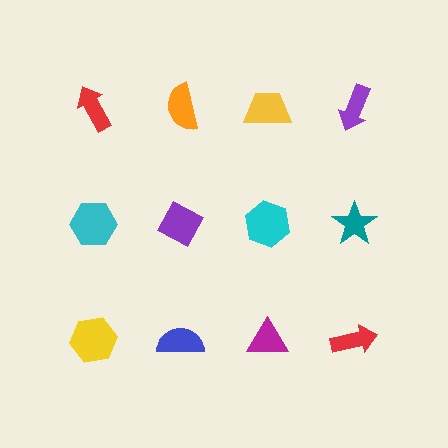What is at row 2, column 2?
A purple diamond.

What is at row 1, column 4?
A purple arrow.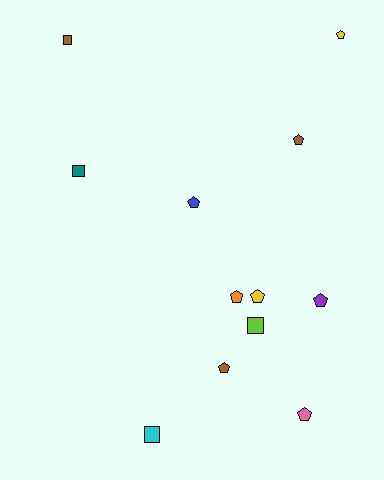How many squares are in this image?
There are 4 squares.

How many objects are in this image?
There are 12 objects.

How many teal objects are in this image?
There is 1 teal object.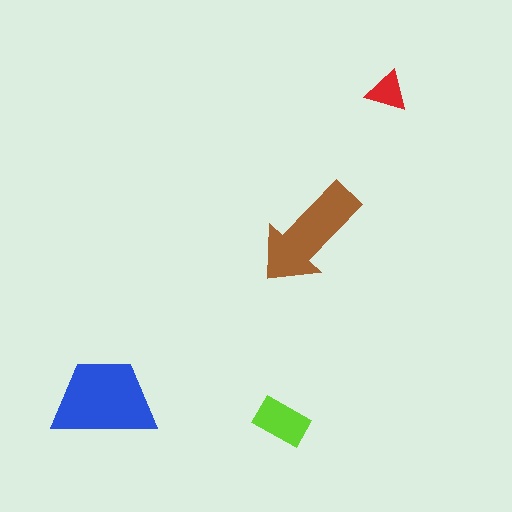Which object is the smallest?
The red triangle.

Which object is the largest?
The blue trapezoid.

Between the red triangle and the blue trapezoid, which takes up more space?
The blue trapezoid.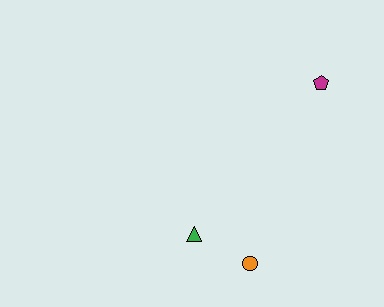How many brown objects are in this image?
There are no brown objects.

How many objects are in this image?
There are 3 objects.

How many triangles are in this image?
There is 1 triangle.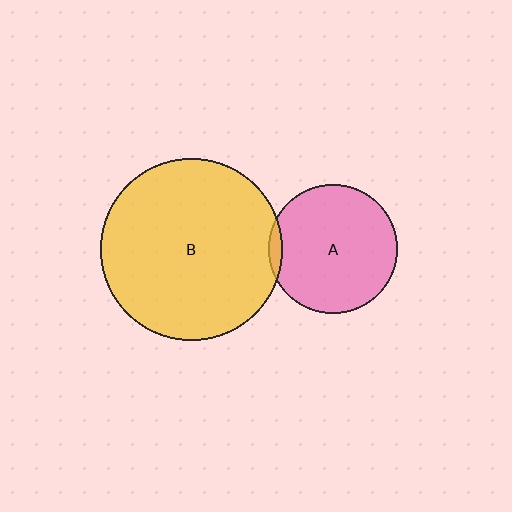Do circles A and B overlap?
Yes.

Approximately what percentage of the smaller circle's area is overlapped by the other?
Approximately 5%.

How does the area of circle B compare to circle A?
Approximately 2.0 times.